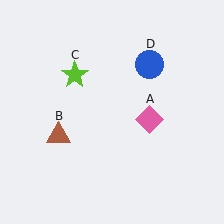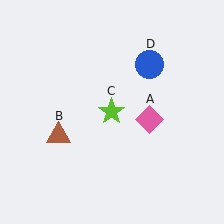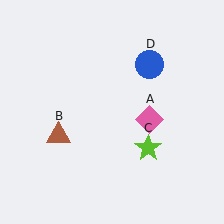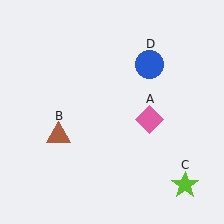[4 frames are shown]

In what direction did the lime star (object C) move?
The lime star (object C) moved down and to the right.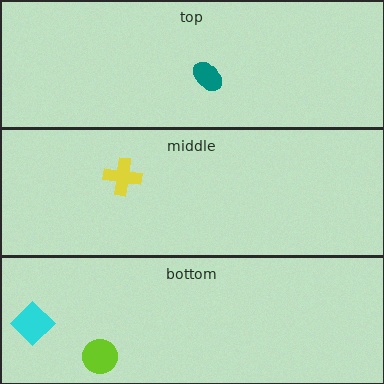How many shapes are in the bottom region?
2.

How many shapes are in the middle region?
1.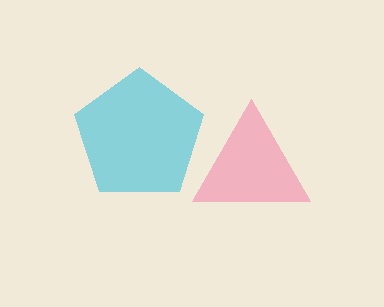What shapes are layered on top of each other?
The layered shapes are: a cyan pentagon, a pink triangle.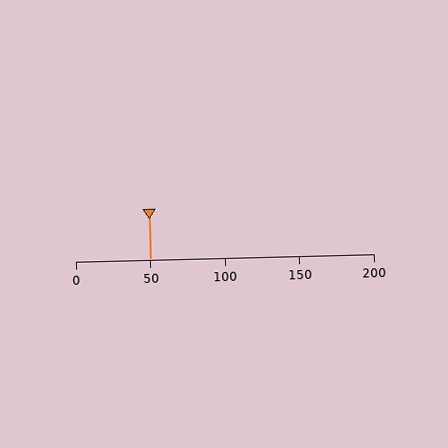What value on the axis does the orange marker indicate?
The marker indicates approximately 50.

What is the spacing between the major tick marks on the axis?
The major ticks are spaced 50 apart.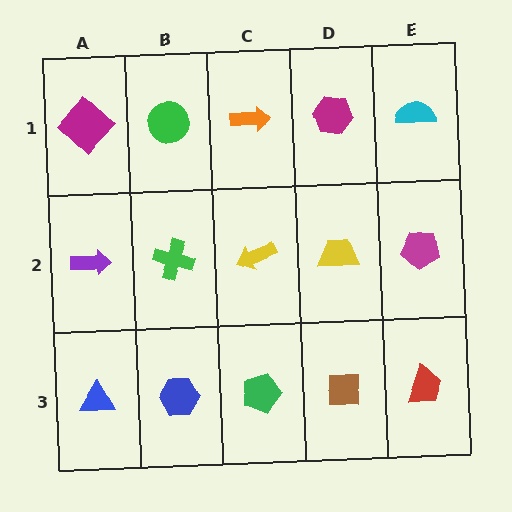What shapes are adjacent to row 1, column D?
A yellow trapezoid (row 2, column D), an orange arrow (row 1, column C), a cyan semicircle (row 1, column E).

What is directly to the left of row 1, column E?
A magenta hexagon.